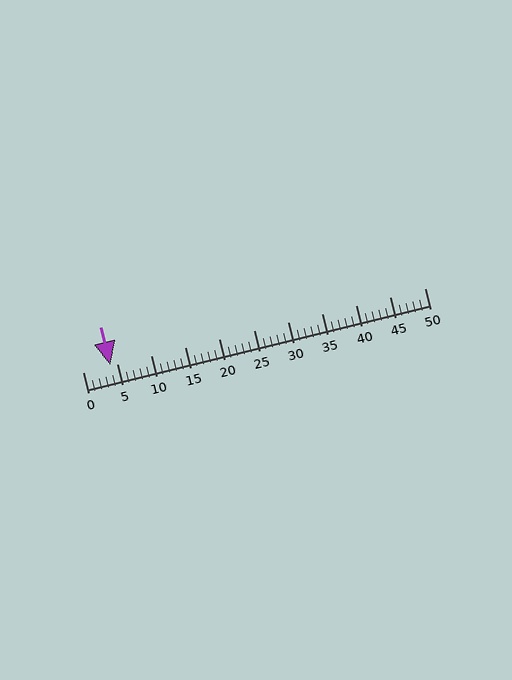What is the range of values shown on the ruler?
The ruler shows values from 0 to 50.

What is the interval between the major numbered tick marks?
The major tick marks are spaced 5 units apart.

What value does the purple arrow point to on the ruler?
The purple arrow points to approximately 4.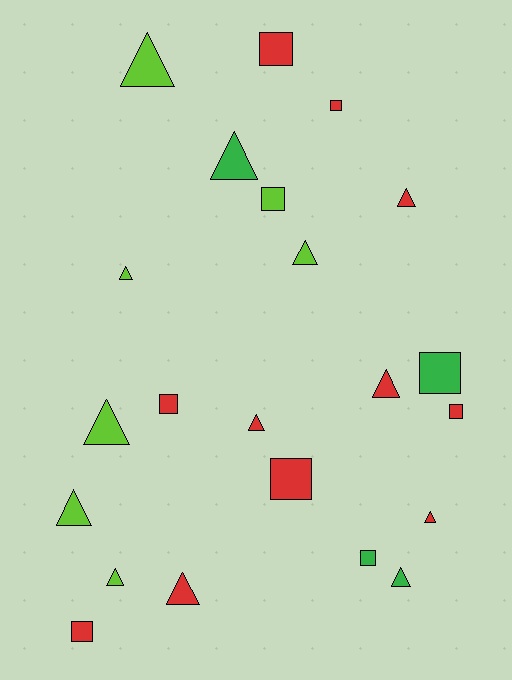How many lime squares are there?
There is 1 lime square.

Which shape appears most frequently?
Triangle, with 13 objects.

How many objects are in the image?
There are 22 objects.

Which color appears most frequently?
Red, with 11 objects.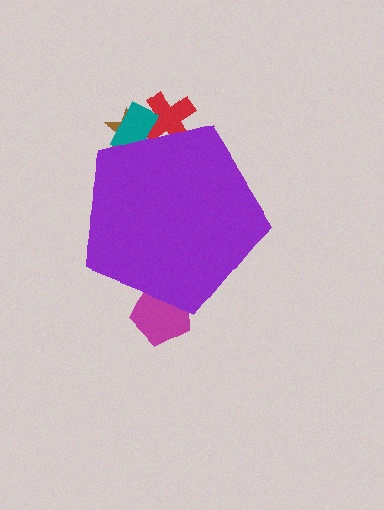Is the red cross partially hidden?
Yes, the red cross is partially hidden behind the purple pentagon.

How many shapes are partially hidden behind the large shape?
4 shapes are partially hidden.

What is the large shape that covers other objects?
A purple pentagon.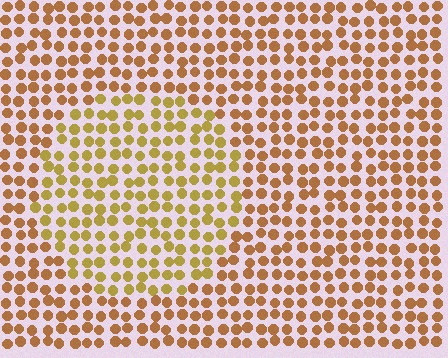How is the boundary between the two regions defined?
The boundary is defined purely by a slight shift in hue (about 25 degrees). Spacing, size, and orientation are identical on both sides.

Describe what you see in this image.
The image is filled with small brown elements in a uniform arrangement. A circle-shaped region is visible where the elements are tinted to a slightly different hue, forming a subtle color boundary.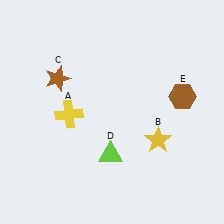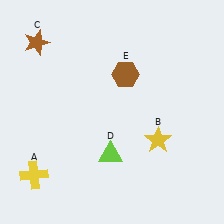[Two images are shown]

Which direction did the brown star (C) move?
The brown star (C) moved up.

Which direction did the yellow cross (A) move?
The yellow cross (A) moved down.